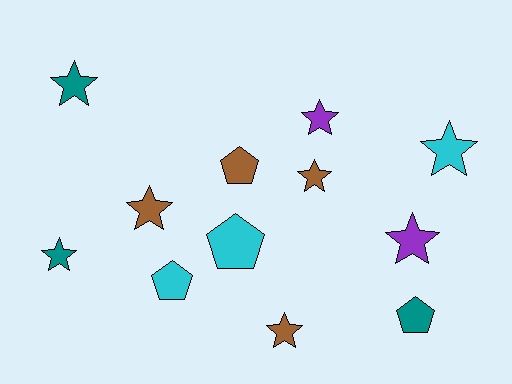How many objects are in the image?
There are 12 objects.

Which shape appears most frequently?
Star, with 8 objects.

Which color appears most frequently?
Brown, with 4 objects.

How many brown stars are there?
There are 3 brown stars.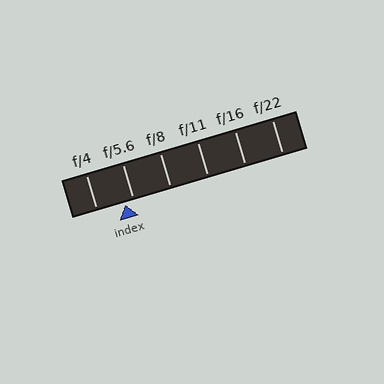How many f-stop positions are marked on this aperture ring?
There are 6 f-stop positions marked.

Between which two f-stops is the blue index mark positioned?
The index mark is between f/4 and f/5.6.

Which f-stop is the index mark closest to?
The index mark is closest to f/5.6.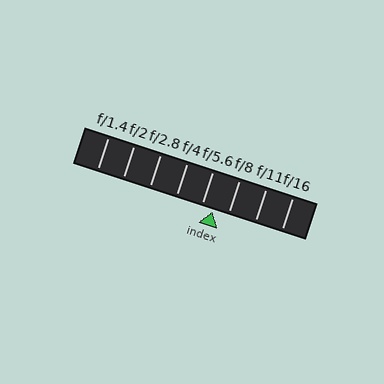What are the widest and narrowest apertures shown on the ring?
The widest aperture shown is f/1.4 and the narrowest is f/16.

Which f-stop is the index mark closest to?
The index mark is closest to f/5.6.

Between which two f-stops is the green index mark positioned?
The index mark is between f/5.6 and f/8.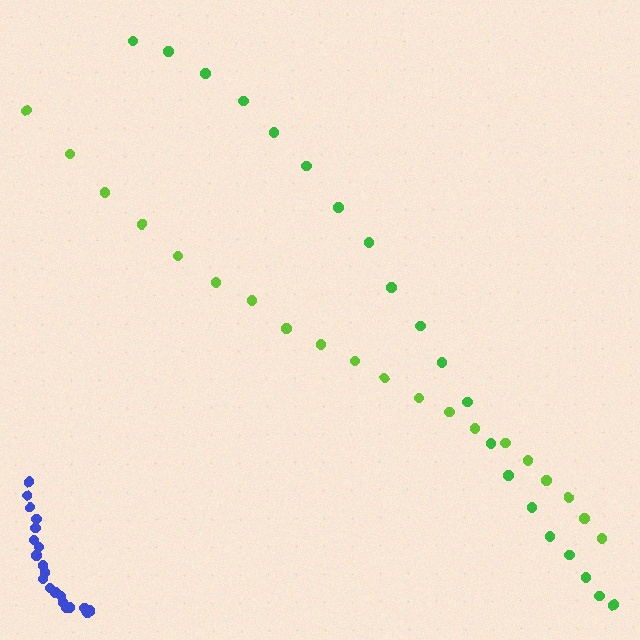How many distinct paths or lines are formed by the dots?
There are 3 distinct paths.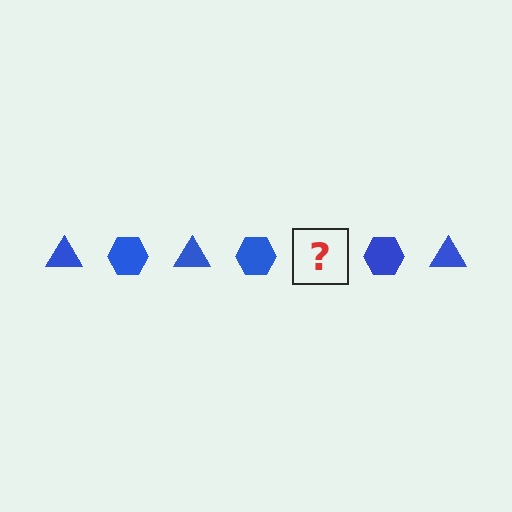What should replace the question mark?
The question mark should be replaced with a blue triangle.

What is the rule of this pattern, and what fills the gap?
The rule is that the pattern cycles through triangle, hexagon shapes in blue. The gap should be filled with a blue triangle.